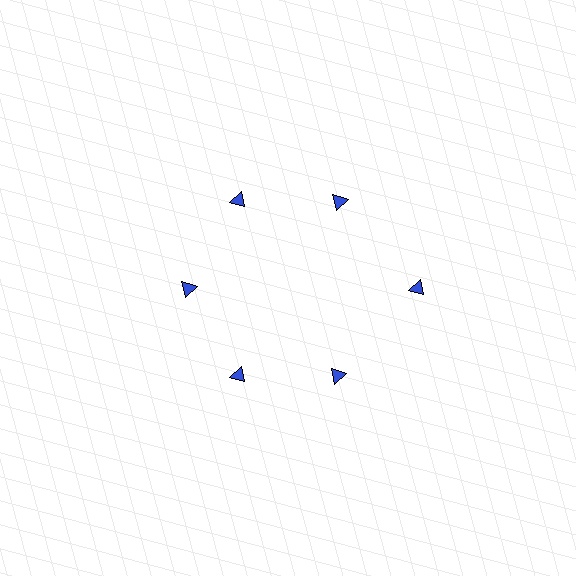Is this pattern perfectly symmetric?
No. The 6 blue triangles are arranged in a ring, but one element near the 3 o'clock position is pushed outward from the center, breaking the 6-fold rotational symmetry.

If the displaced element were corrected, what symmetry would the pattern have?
It would have 6-fold rotational symmetry — the pattern would map onto itself every 60 degrees.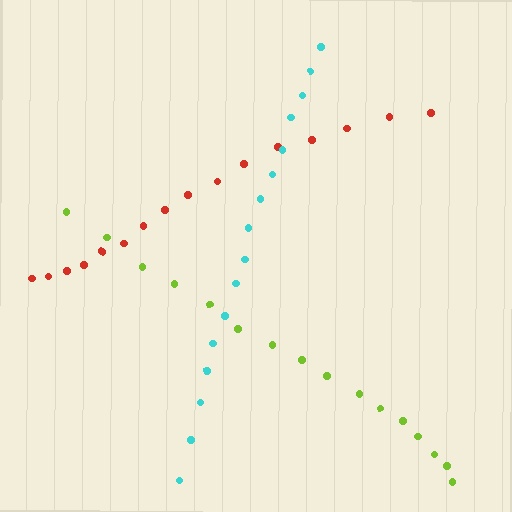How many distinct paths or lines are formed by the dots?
There are 3 distinct paths.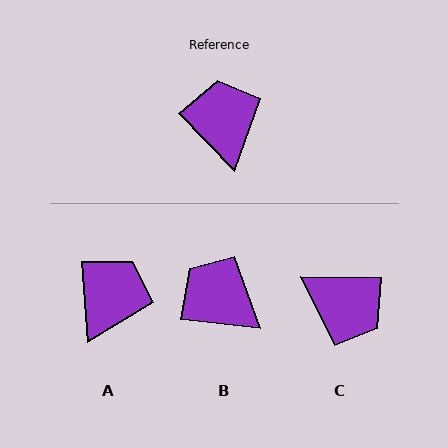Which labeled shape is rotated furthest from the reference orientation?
C, about 135 degrees away.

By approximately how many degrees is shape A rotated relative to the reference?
Approximately 40 degrees clockwise.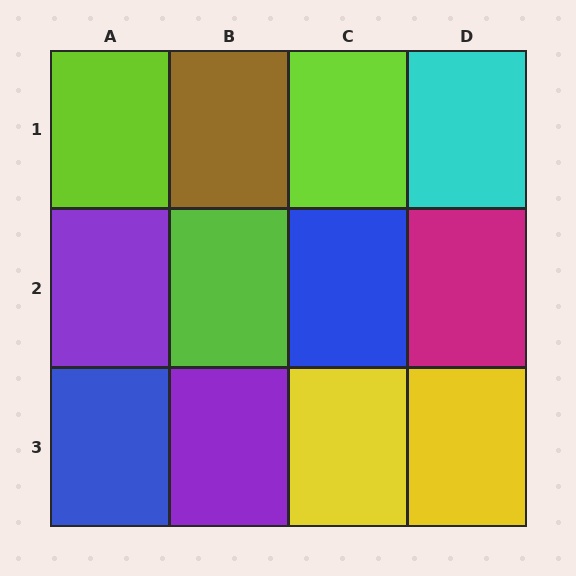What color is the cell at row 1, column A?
Lime.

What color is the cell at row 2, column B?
Lime.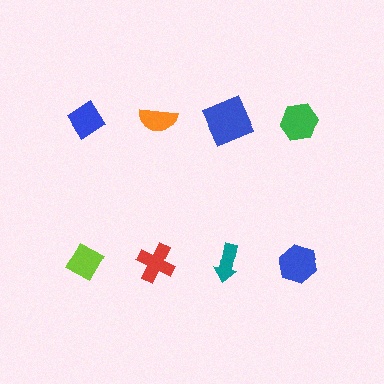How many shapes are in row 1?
4 shapes.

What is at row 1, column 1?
A blue diamond.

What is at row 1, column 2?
An orange semicircle.